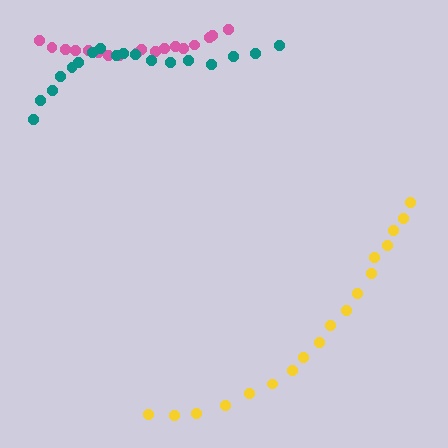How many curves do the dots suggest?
There are 3 distinct paths.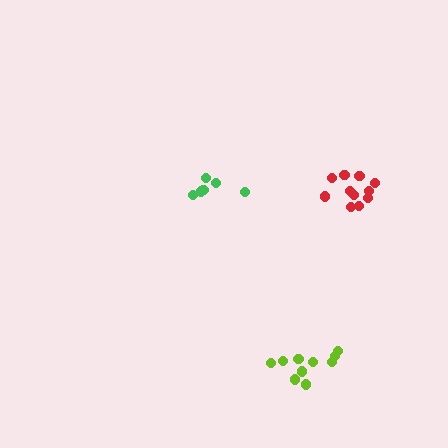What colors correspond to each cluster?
The clusters are colored: green, red, lime.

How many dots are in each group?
Group 1: 6 dots, Group 2: 11 dots, Group 3: 10 dots (27 total).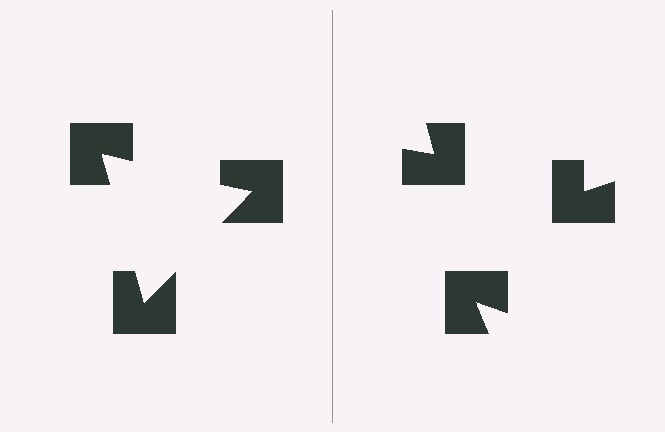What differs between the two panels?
The notched squares are positioned identically on both sides; only the wedge orientations differ. On the left they align to a triangle; on the right they are misaligned.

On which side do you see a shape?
An illusory triangle appears on the left side. On the right side the wedge cuts are rotated, so no coherent shape forms.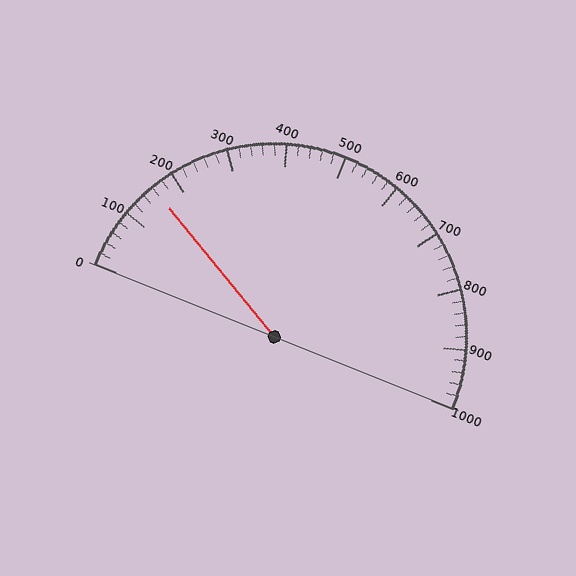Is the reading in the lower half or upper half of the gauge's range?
The reading is in the lower half of the range (0 to 1000).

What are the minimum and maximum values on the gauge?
The gauge ranges from 0 to 1000.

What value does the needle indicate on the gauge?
The needle indicates approximately 160.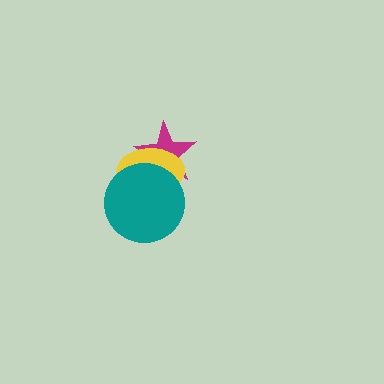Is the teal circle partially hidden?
No, no other shape covers it.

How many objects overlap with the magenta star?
2 objects overlap with the magenta star.